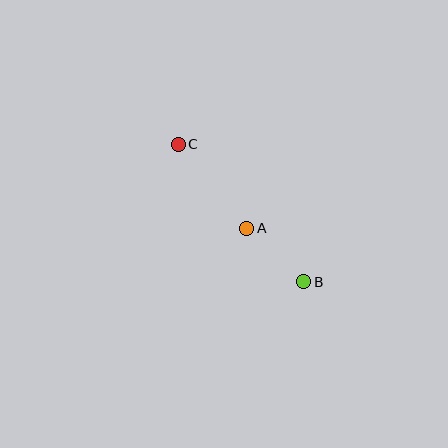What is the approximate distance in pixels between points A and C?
The distance between A and C is approximately 109 pixels.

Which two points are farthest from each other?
Points B and C are farthest from each other.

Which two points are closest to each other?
Points A and B are closest to each other.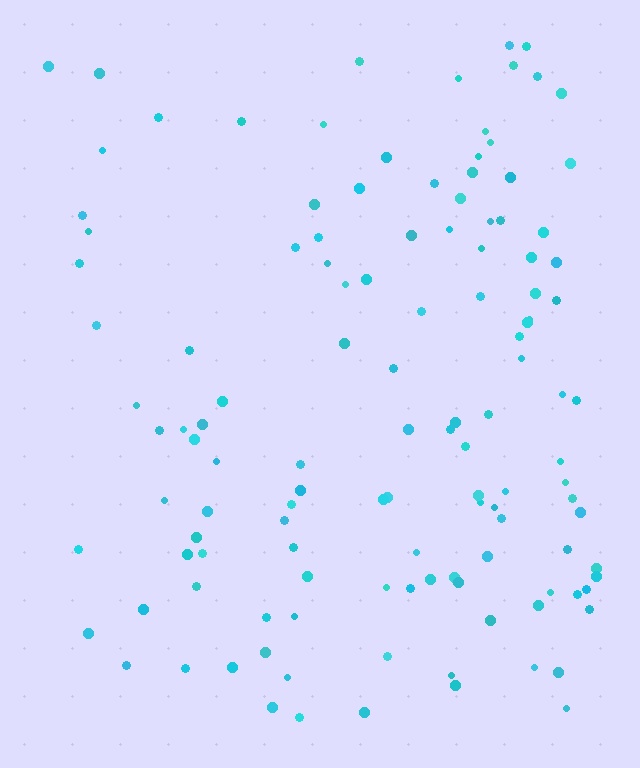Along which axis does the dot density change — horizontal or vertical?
Horizontal.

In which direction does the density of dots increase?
From left to right, with the right side densest.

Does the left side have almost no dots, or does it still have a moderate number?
Still a moderate number, just noticeably fewer than the right.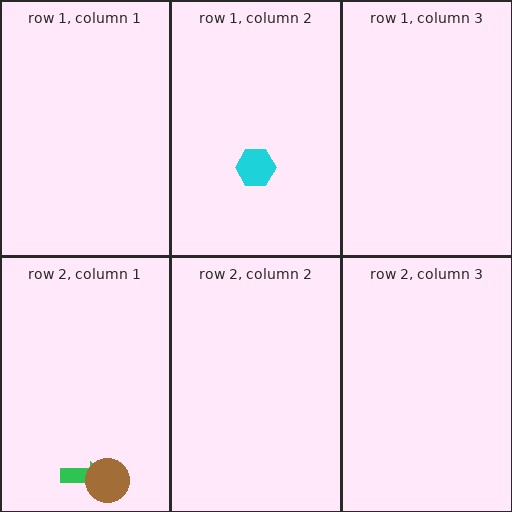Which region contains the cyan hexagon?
The row 1, column 2 region.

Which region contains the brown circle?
The row 2, column 1 region.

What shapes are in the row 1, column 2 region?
The cyan hexagon.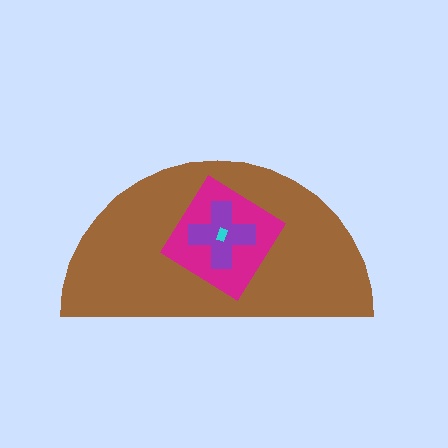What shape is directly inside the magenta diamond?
The purple cross.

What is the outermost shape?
The brown semicircle.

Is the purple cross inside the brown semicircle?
Yes.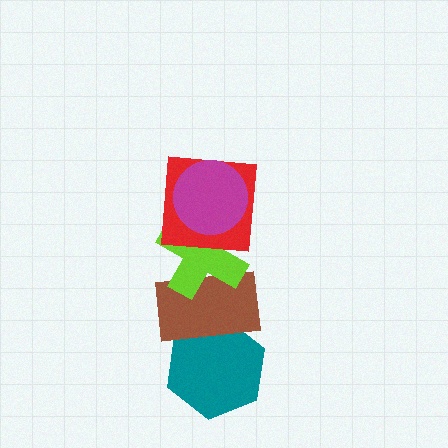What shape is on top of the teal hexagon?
The brown rectangle is on top of the teal hexagon.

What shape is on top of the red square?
The magenta circle is on top of the red square.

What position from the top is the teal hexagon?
The teal hexagon is 5th from the top.